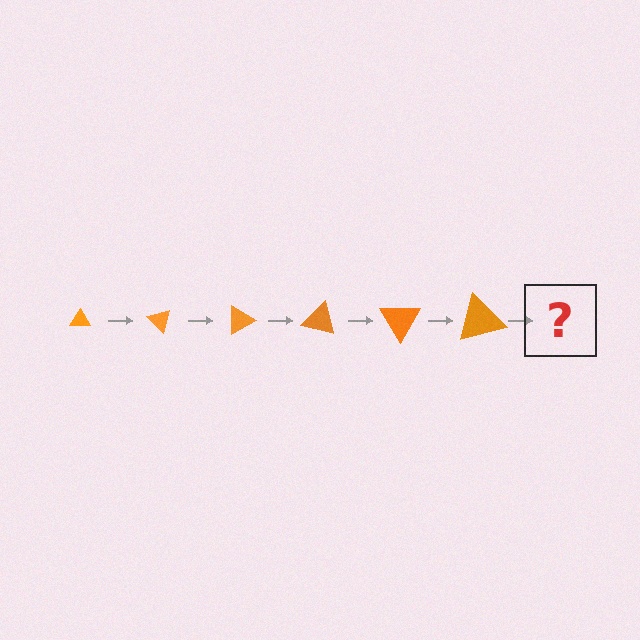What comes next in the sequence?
The next element should be a triangle, larger than the previous one and rotated 270 degrees from the start.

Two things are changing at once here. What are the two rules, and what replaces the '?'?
The two rules are that the triangle grows larger each step and it rotates 45 degrees each step. The '?' should be a triangle, larger than the previous one and rotated 270 degrees from the start.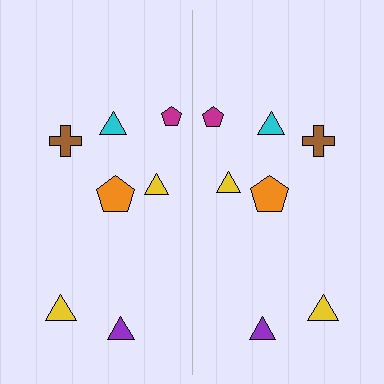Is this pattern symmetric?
Yes, this pattern has bilateral (reflection) symmetry.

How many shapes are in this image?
There are 14 shapes in this image.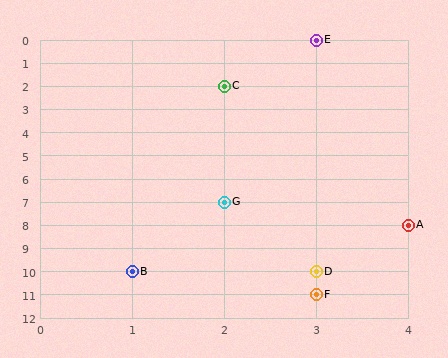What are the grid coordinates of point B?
Point B is at grid coordinates (1, 10).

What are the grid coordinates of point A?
Point A is at grid coordinates (4, 8).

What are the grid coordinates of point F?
Point F is at grid coordinates (3, 11).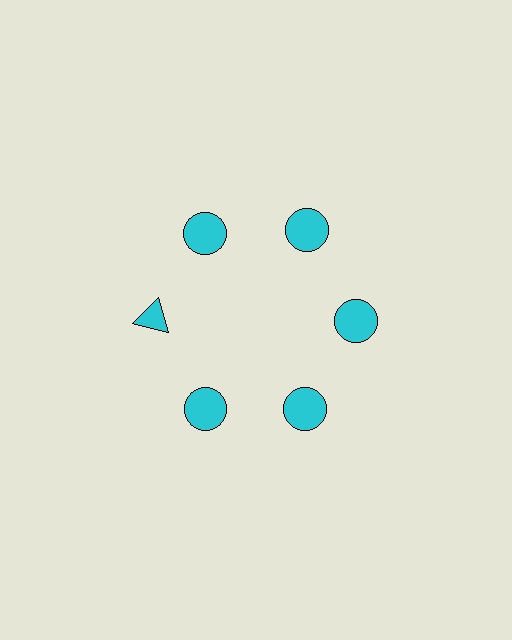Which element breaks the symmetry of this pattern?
The cyan triangle at roughly the 9 o'clock position breaks the symmetry. All other shapes are cyan circles.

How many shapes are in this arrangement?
There are 6 shapes arranged in a ring pattern.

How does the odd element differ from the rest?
It has a different shape: triangle instead of circle.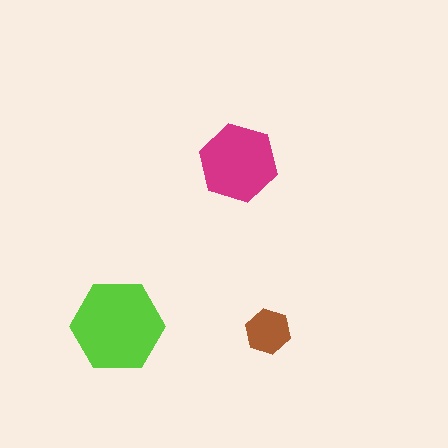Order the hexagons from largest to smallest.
the lime one, the magenta one, the brown one.